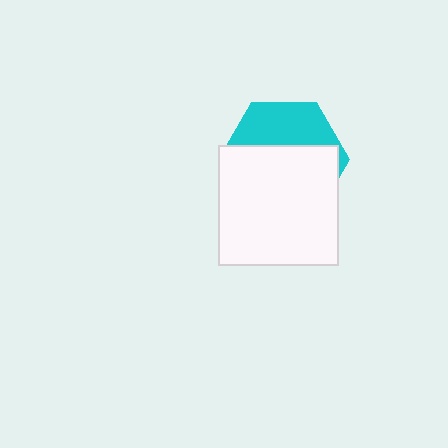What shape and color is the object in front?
The object in front is a white square.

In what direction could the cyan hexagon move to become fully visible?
The cyan hexagon could move up. That would shift it out from behind the white square entirely.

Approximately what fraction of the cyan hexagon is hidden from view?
Roughly 64% of the cyan hexagon is hidden behind the white square.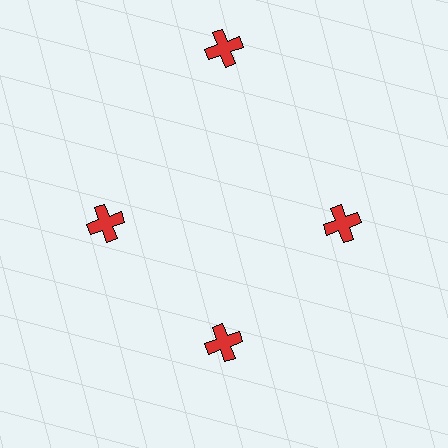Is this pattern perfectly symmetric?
No. The 4 red crosses are arranged in a ring, but one element near the 12 o'clock position is pushed outward from the center, breaking the 4-fold rotational symmetry.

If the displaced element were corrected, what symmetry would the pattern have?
It would have 4-fold rotational symmetry — the pattern would map onto itself every 90 degrees.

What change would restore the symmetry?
The symmetry would be restored by moving it inward, back onto the ring so that all 4 crosses sit at equal angles and equal distance from the center.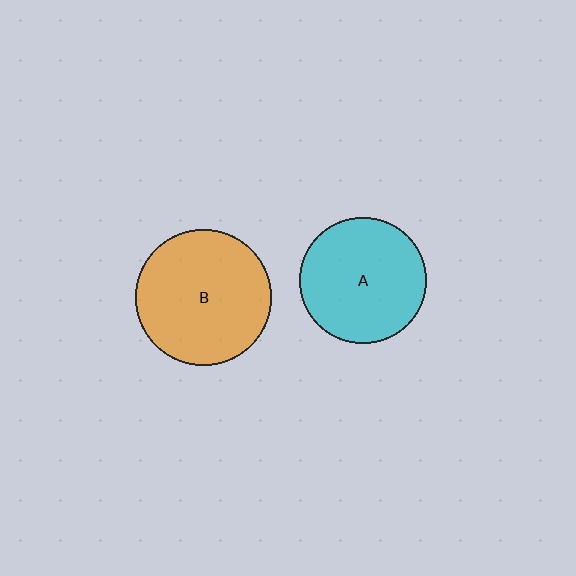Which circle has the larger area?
Circle B (orange).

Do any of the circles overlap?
No, none of the circles overlap.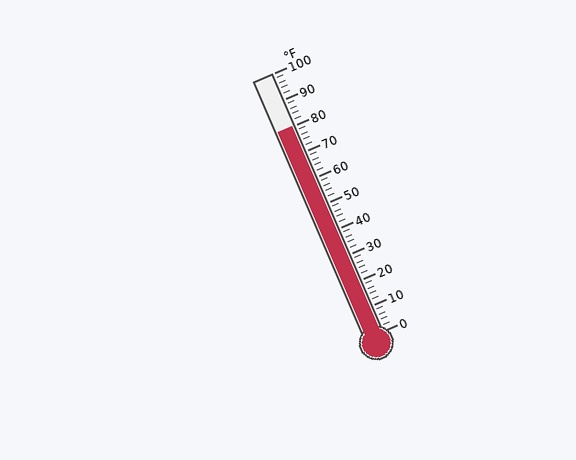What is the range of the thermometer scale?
The thermometer scale ranges from 0°F to 100°F.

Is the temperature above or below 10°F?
The temperature is above 10°F.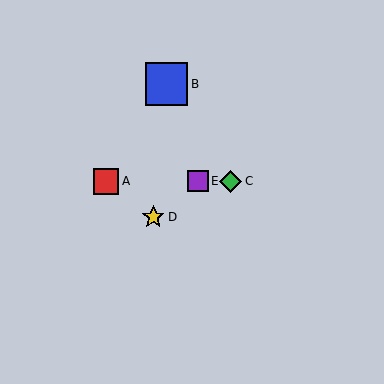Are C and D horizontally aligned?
No, C is at y≈181 and D is at y≈217.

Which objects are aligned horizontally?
Objects A, C, E are aligned horizontally.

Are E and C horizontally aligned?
Yes, both are at y≈181.